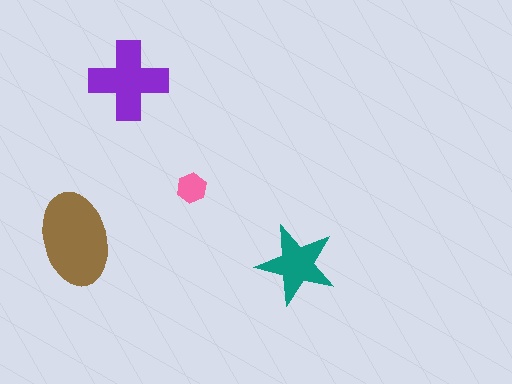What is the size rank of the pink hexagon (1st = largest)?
4th.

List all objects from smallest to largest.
The pink hexagon, the teal star, the purple cross, the brown ellipse.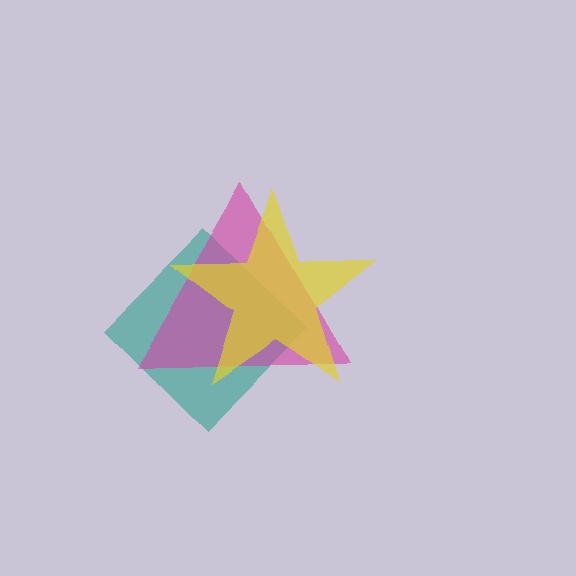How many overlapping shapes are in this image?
There are 3 overlapping shapes in the image.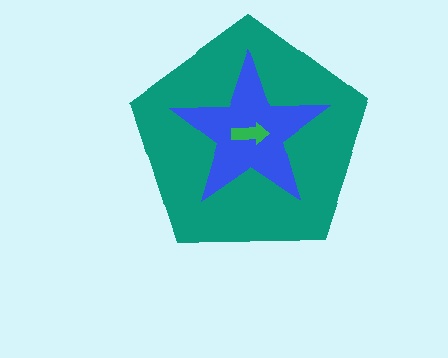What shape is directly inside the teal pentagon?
The blue star.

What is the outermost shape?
The teal pentagon.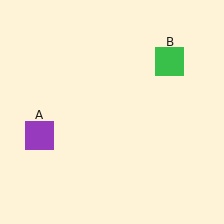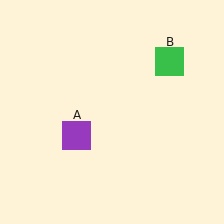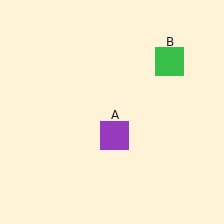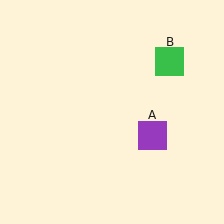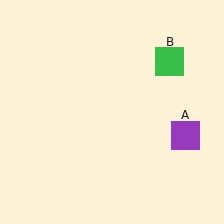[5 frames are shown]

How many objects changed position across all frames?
1 object changed position: purple square (object A).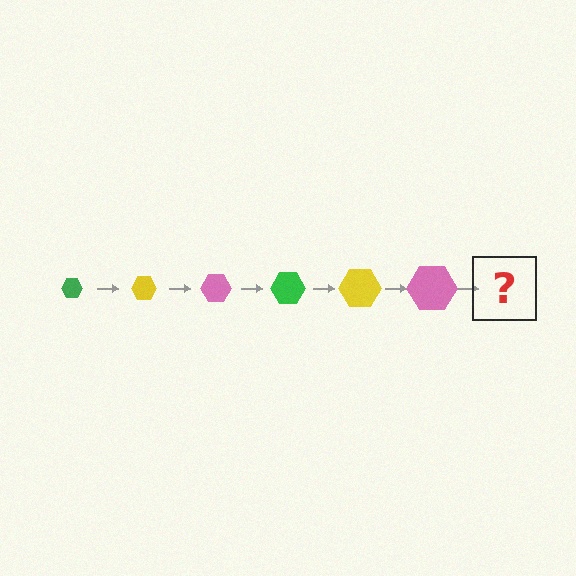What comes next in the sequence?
The next element should be a green hexagon, larger than the previous one.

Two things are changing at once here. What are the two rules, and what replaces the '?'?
The two rules are that the hexagon grows larger each step and the color cycles through green, yellow, and pink. The '?' should be a green hexagon, larger than the previous one.